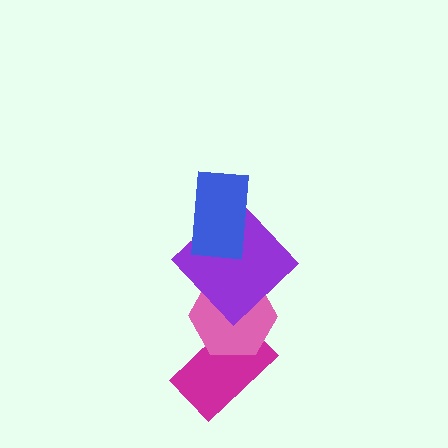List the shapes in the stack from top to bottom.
From top to bottom: the blue rectangle, the purple diamond, the pink hexagon, the magenta rectangle.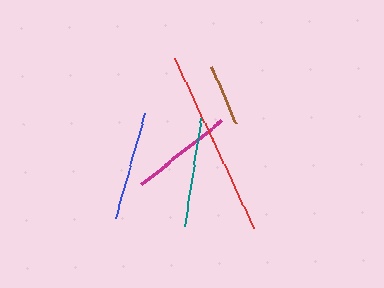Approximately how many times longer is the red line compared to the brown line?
The red line is approximately 3.1 times the length of the brown line.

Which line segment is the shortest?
The brown line is the shortest at approximately 61 pixels.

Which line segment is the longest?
The red line is the longest at approximately 187 pixels.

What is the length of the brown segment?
The brown segment is approximately 61 pixels long.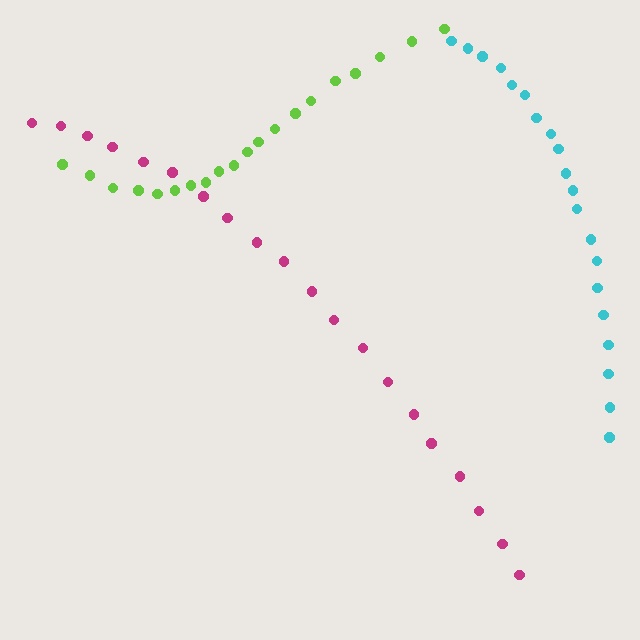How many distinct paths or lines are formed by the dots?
There are 3 distinct paths.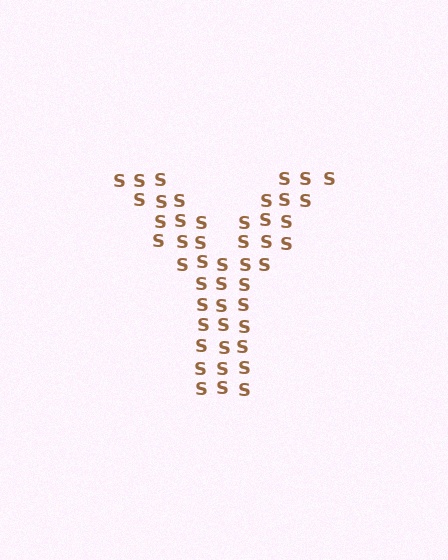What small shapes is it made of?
It is made of small letter S's.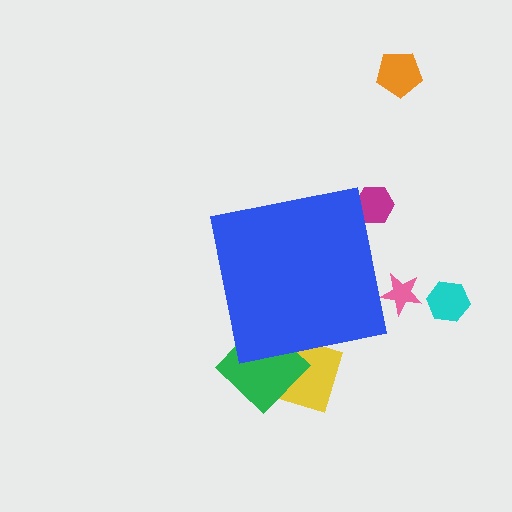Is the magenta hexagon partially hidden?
Yes, the magenta hexagon is partially hidden behind the blue square.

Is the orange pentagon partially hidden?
No, the orange pentagon is fully visible.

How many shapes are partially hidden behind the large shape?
4 shapes are partially hidden.